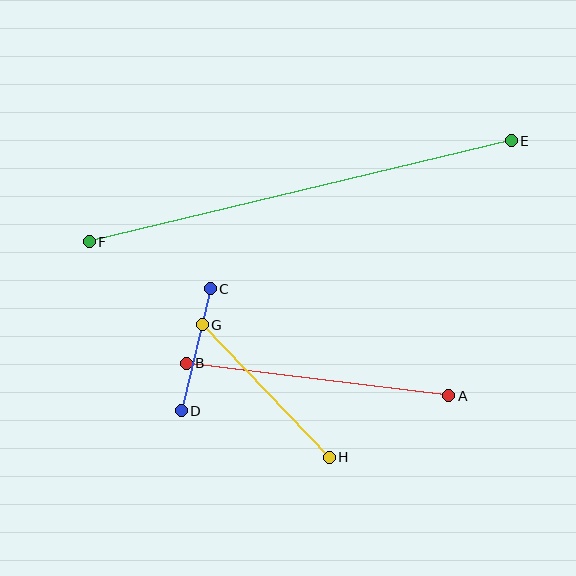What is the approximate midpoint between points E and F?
The midpoint is at approximately (300, 191) pixels.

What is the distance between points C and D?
The distance is approximately 125 pixels.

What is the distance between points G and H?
The distance is approximately 184 pixels.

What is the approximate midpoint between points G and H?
The midpoint is at approximately (266, 391) pixels.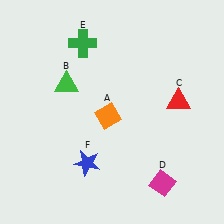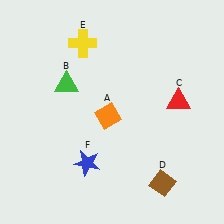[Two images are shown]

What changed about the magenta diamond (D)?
In Image 1, D is magenta. In Image 2, it changed to brown.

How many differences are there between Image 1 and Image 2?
There are 2 differences between the two images.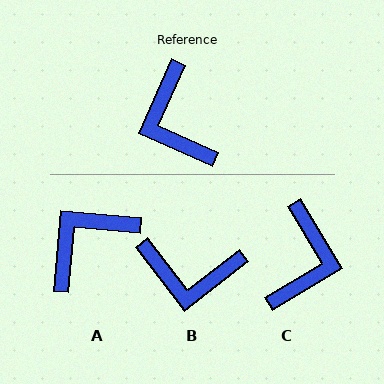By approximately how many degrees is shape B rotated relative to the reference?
Approximately 62 degrees counter-clockwise.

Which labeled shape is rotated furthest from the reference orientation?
C, about 145 degrees away.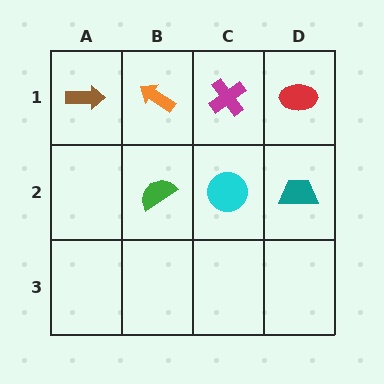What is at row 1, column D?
A red ellipse.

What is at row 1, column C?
A magenta cross.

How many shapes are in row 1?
4 shapes.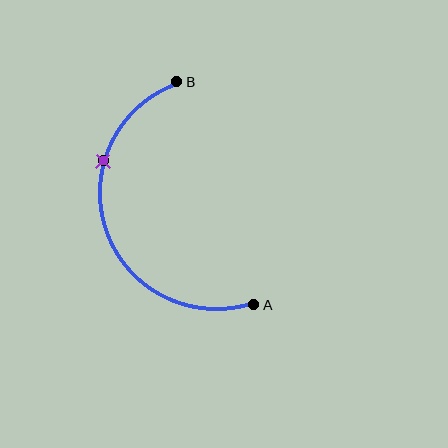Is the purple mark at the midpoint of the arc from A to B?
No. The purple mark lies on the arc but is closer to endpoint B. The arc midpoint would be at the point on the curve equidistant along the arc from both A and B.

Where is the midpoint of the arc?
The arc midpoint is the point on the curve farthest from the straight line joining A and B. It sits to the left of that line.